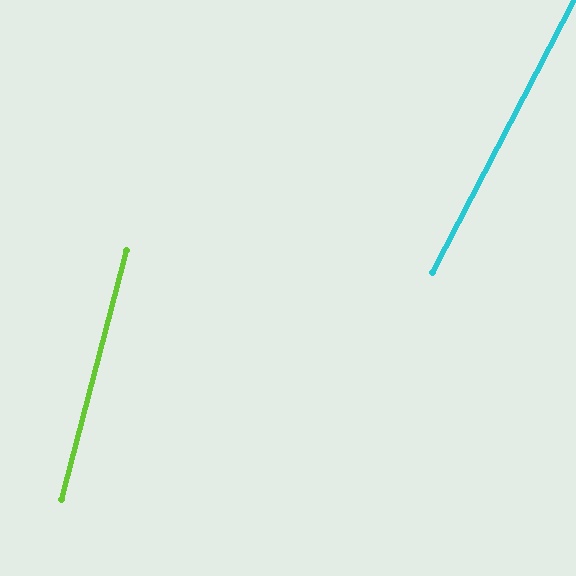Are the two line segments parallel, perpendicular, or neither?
Neither parallel nor perpendicular — they differ by about 13°.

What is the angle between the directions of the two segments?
Approximately 13 degrees.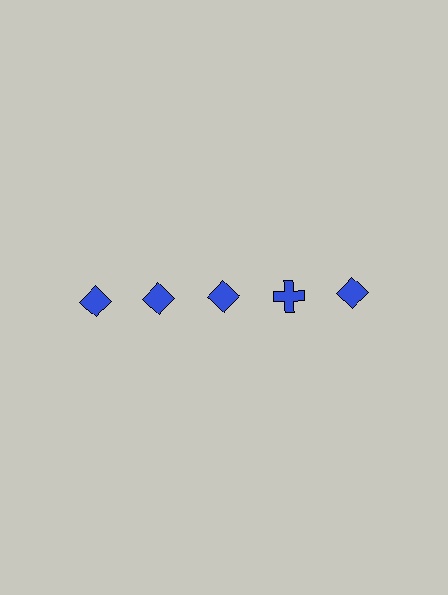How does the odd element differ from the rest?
It has a different shape: cross instead of diamond.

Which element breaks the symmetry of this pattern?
The blue cross in the top row, second from right column breaks the symmetry. All other shapes are blue diamonds.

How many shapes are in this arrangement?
There are 5 shapes arranged in a grid pattern.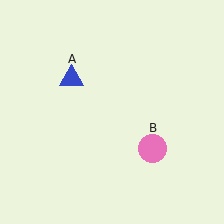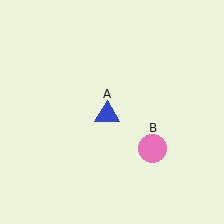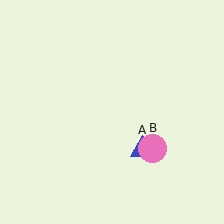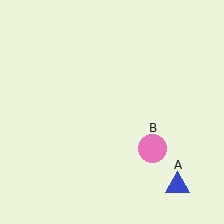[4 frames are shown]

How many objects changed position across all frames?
1 object changed position: blue triangle (object A).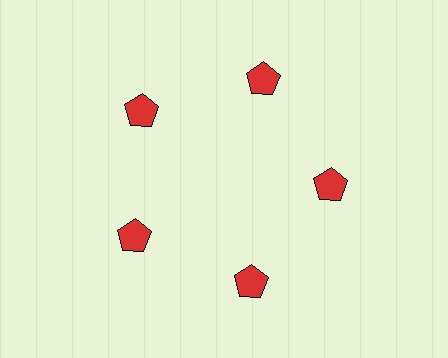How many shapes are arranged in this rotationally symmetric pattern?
There are 5 shapes, arranged in 5 groups of 1.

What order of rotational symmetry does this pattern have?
This pattern has 5-fold rotational symmetry.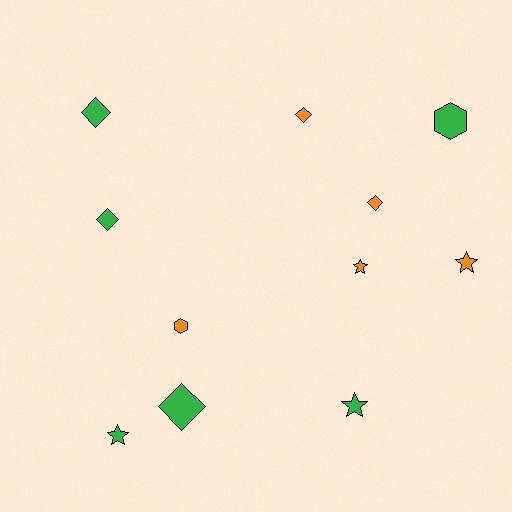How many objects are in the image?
There are 11 objects.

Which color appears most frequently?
Green, with 6 objects.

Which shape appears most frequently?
Diamond, with 5 objects.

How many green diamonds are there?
There are 3 green diamonds.